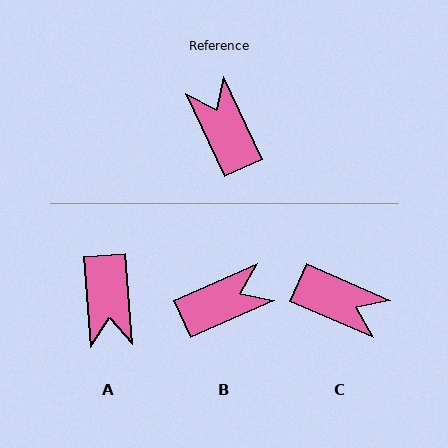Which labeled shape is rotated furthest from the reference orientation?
A, about 159 degrees away.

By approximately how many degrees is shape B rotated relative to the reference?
Approximately 91 degrees clockwise.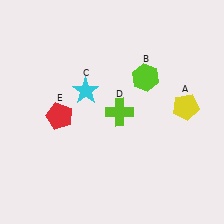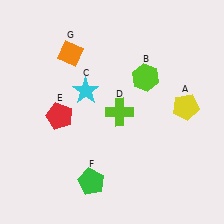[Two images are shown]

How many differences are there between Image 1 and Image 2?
There are 2 differences between the two images.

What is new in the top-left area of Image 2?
An orange diamond (G) was added in the top-left area of Image 2.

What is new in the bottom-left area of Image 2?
A green pentagon (F) was added in the bottom-left area of Image 2.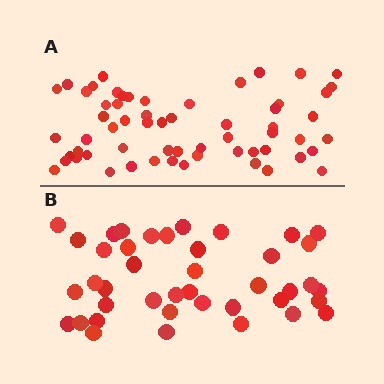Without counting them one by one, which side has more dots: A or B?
Region A (the top region) has more dots.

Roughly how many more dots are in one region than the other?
Region A has approximately 20 more dots than region B.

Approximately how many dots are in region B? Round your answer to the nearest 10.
About 40 dots. (The exact count is 41, which rounds to 40.)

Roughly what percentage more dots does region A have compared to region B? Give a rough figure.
About 45% more.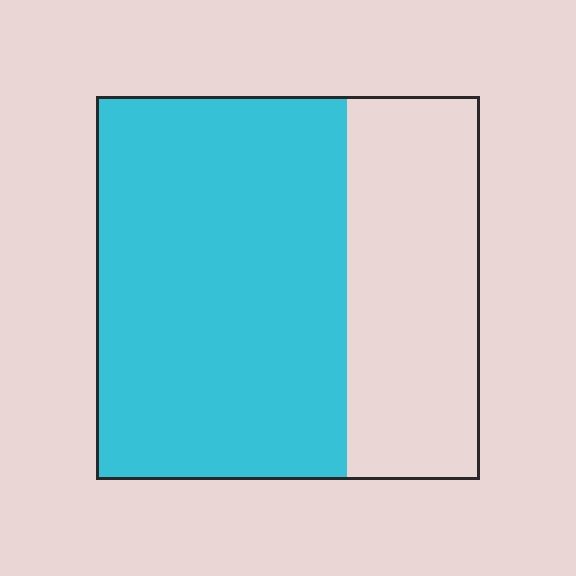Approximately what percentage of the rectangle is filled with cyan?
Approximately 65%.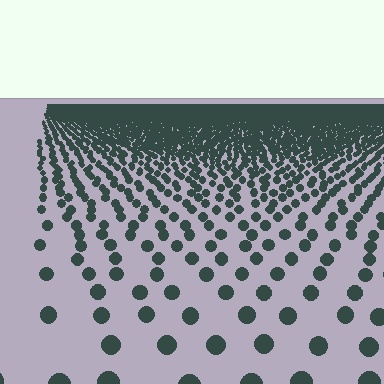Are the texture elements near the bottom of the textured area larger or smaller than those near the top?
Larger. Near the bottom, elements are closer to the viewer and appear at a bigger on-screen size.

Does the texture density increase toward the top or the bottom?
Density increases toward the top.